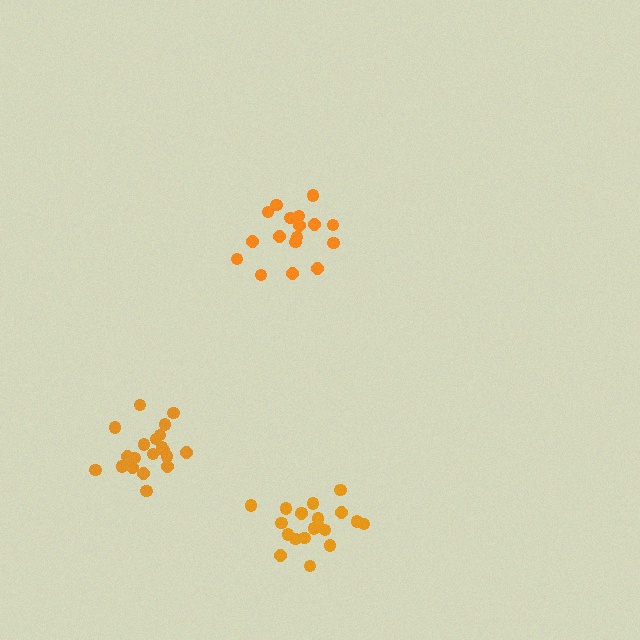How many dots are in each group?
Group 1: 17 dots, Group 2: 21 dots, Group 3: 20 dots (58 total).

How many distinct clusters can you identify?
There are 3 distinct clusters.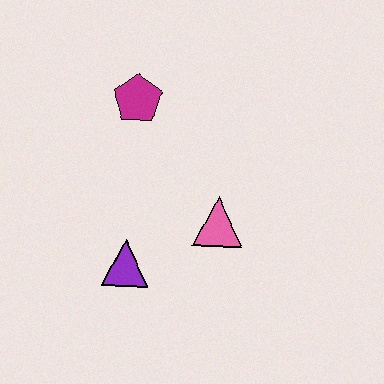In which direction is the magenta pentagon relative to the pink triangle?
The magenta pentagon is above the pink triangle.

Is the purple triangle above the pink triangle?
No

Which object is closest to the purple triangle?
The pink triangle is closest to the purple triangle.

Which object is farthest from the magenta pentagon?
The purple triangle is farthest from the magenta pentagon.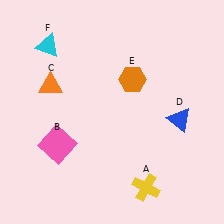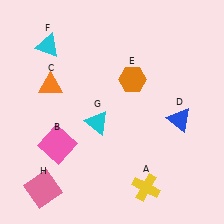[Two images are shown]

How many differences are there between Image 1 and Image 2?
There are 2 differences between the two images.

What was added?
A cyan triangle (G), a pink square (H) were added in Image 2.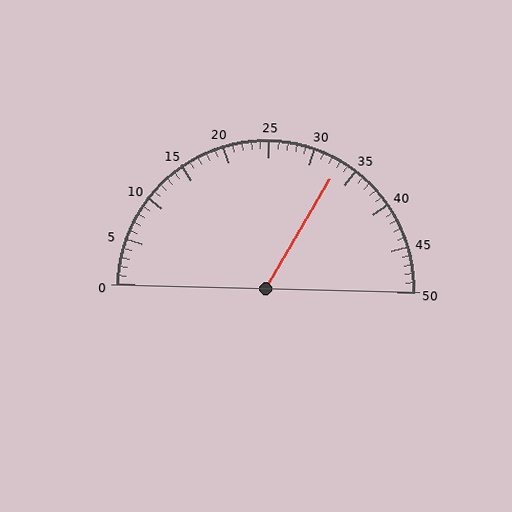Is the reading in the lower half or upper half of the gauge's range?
The reading is in the upper half of the range (0 to 50).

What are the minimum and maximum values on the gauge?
The gauge ranges from 0 to 50.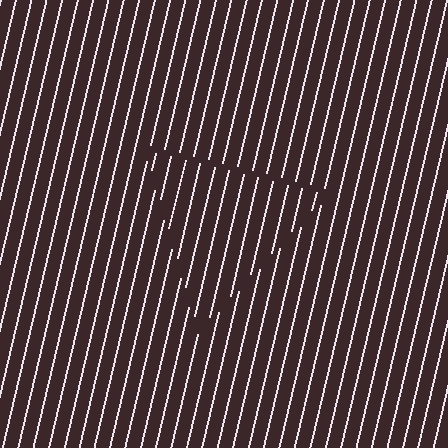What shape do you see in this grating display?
An illusory triangle. The interior of the shape contains the same grating, shifted by half a period — the contour is defined by the phase discontinuity where line-ends from the inner and outer gratings abut.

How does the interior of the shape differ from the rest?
The interior of the shape contains the same grating, shifted by half a period — the contour is defined by the phase discontinuity where line-ends from the inner and outer gratings abut.